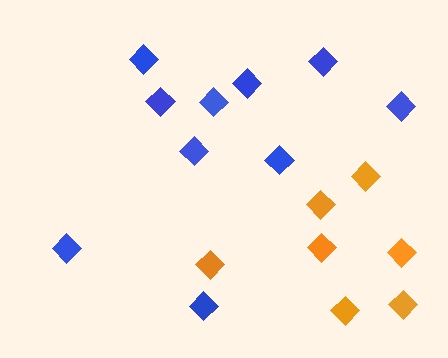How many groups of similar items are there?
There are 2 groups: one group of blue diamonds (10) and one group of orange diamonds (7).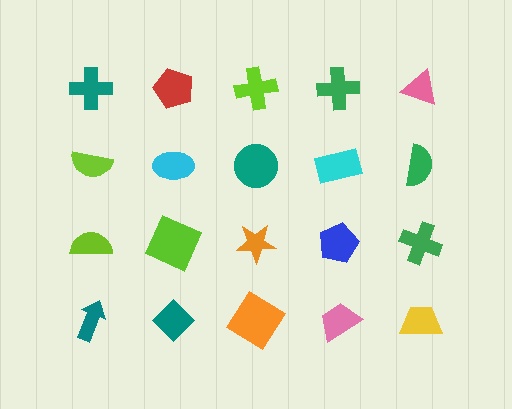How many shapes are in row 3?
5 shapes.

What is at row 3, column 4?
A blue pentagon.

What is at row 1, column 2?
A red pentagon.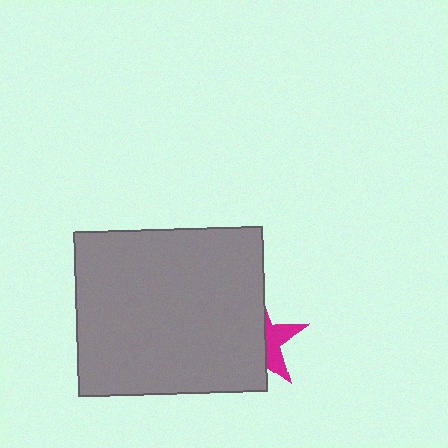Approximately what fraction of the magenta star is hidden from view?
Roughly 65% of the magenta star is hidden behind the gray rectangle.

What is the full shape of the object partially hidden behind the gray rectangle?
The partially hidden object is a magenta star.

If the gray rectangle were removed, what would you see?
You would see the complete magenta star.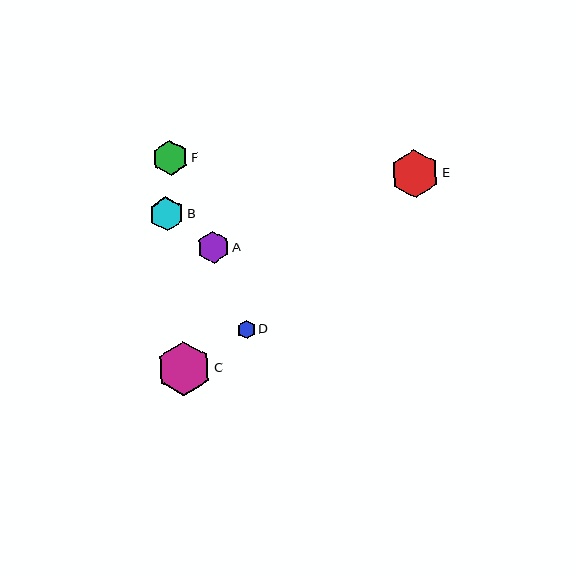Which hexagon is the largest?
Hexagon C is the largest with a size of approximately 54 pixels.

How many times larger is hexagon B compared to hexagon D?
Hexagon B is approximately 1.9 times the size of hexagon D.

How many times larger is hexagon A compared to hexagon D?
Hexagon A is approximately 1.7 times the size of hexagon D.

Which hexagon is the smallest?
Hexagon D is the smallest with a size of approximately 18 pixels.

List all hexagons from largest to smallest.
From largest to smallest: C, E, F, B, A, D.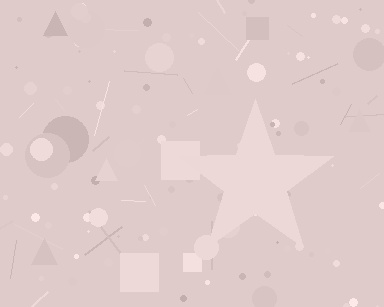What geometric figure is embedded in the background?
A star is embedded in the background.